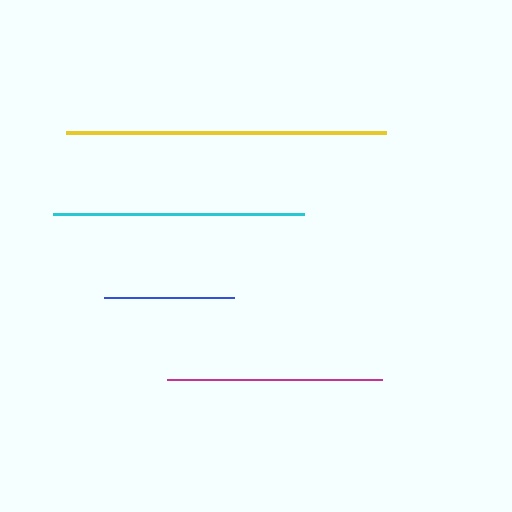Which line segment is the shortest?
The blue line is the shortest at approximately 130 pixels.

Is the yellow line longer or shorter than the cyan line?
The yellow line is longer than the cyan line.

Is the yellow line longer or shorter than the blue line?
The yellow line is longer than the blue line.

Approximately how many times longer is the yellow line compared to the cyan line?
The yellow line is approximately 1.3 times the length of the cyan line.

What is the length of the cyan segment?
The cyan segment is approximately 250 pixels long.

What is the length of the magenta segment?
The magenta segment is approximately 216 pixels long.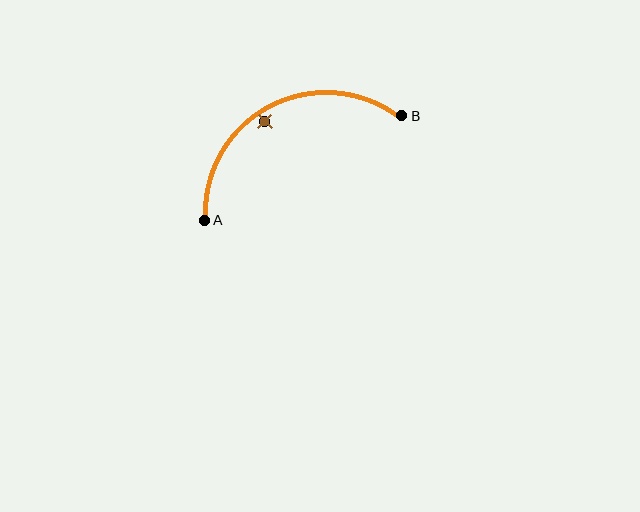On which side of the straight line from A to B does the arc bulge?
The arc bulges above the straight line connecting A and B.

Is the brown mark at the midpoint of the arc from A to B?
No — the brown mark does not lie on the arc at all. It sits slightly inside the curve.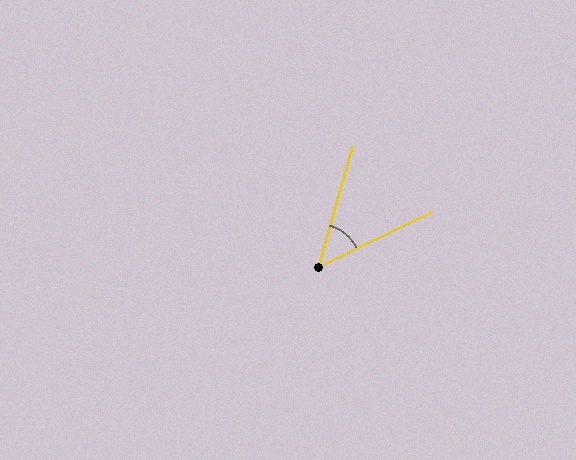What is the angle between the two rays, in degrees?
Approximately 49 degrees.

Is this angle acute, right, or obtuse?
It is acute.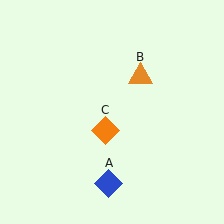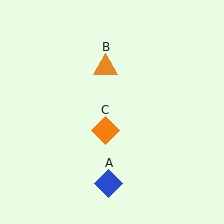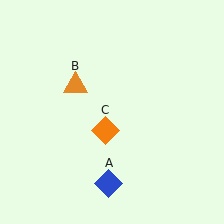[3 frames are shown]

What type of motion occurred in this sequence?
The orange triangle (object B) rotated counterclockwise around the center of the scene.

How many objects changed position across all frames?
1 object changed position: orange triangle (object B).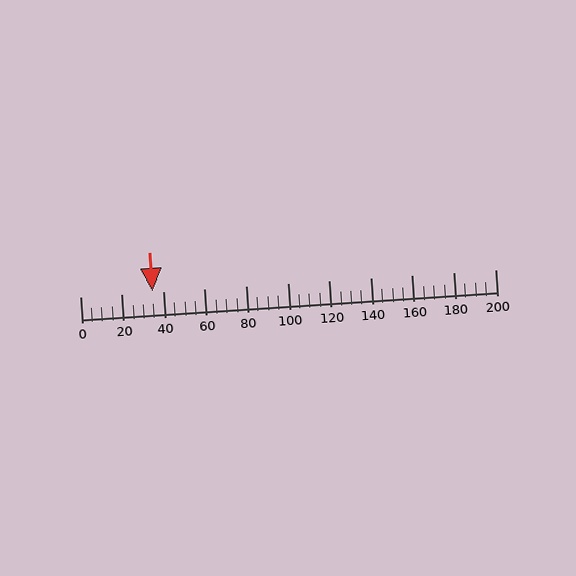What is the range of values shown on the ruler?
The ruler shows values from 0 to 200.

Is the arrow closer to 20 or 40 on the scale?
The arrow is closer to 40.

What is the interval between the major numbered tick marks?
The major tick marks are spaced 20 units apart.